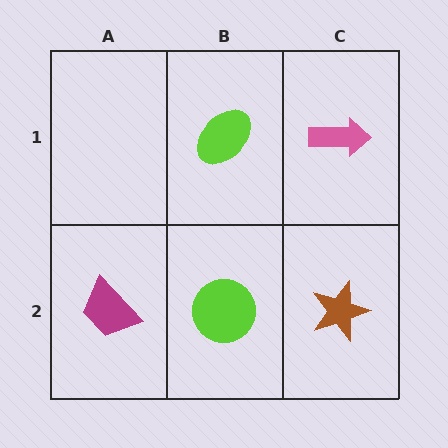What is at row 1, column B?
A lime ellipse.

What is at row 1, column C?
A pink arrow.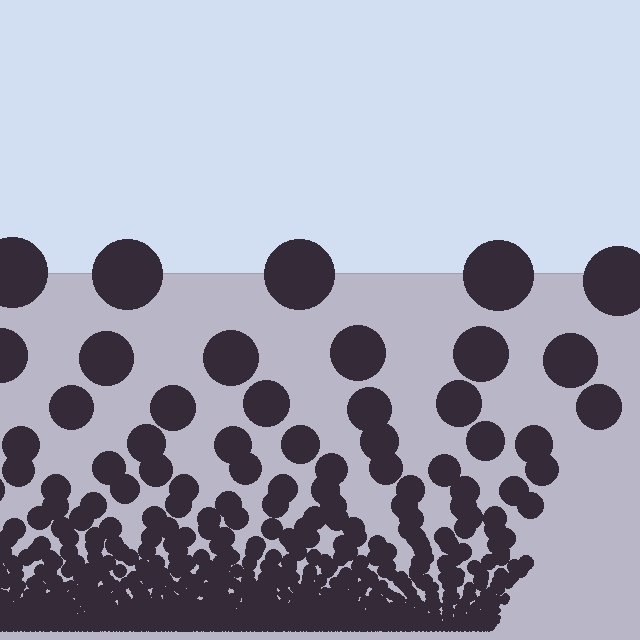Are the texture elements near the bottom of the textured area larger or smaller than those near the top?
Smaller. The gradient is inverted — elements near the bottom are smaller and denser.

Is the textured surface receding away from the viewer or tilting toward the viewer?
The surface appears to tilt toward the viewer. Texture elements get larger and sparser toward the top.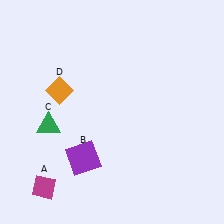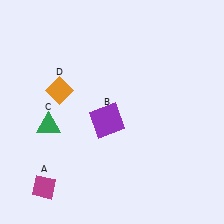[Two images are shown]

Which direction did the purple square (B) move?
The purple square (B) moved up.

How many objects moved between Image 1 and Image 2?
1 object moved between the two images.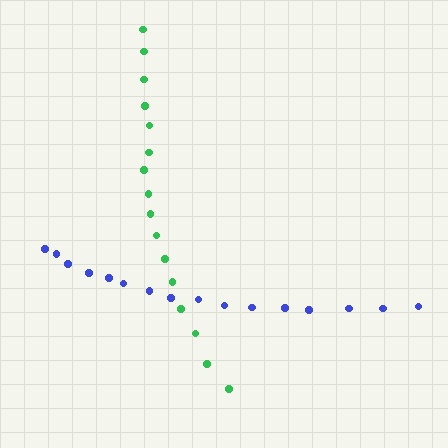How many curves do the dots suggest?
There are 2 distinct paths.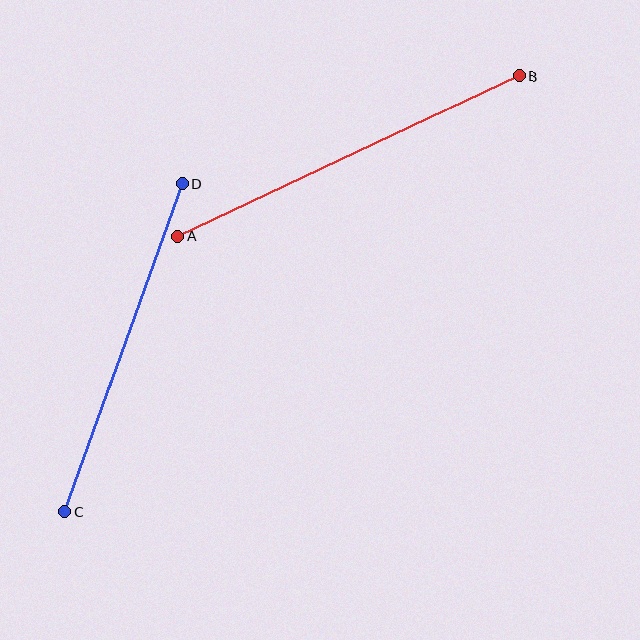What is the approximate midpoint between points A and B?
The midpoint is at approximately (348, 156) pixels.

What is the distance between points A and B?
The distance is approximately 376 pixels.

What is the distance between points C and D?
The distance is approximately 350 pixels.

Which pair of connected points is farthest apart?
Points A and B are farthest apart.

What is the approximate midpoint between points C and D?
The midpoint is at approximately (123, 348) pixels.